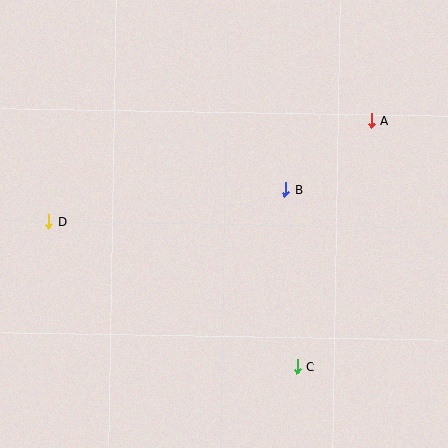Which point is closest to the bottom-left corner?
Point D is closest to the bottom-left corner.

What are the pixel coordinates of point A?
Point A is at (371, 121).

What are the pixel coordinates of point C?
Point C is at (297, 367).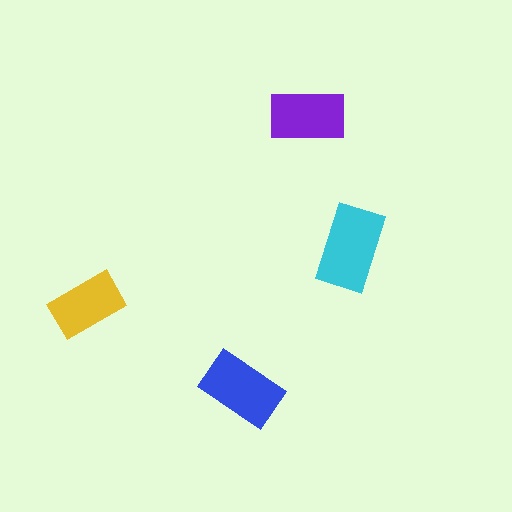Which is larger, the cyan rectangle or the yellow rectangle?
The cyan one.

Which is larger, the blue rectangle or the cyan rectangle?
The cyan one.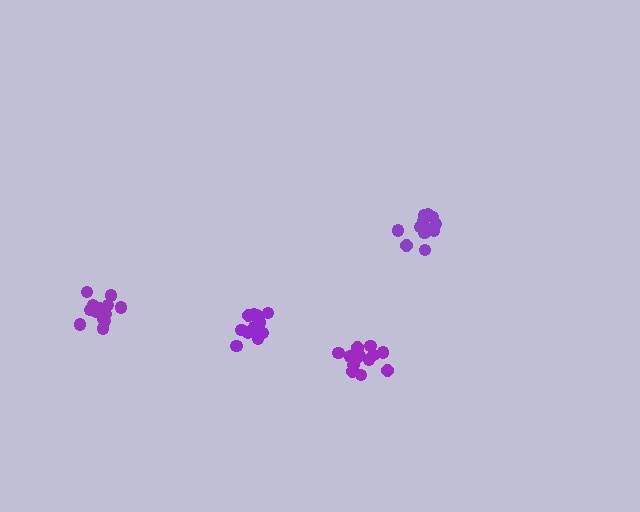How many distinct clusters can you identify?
There are 4 distinct clusters.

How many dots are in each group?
Group 1: 13 dots, Group 2: 14 dots, Group 3: 13 dots, Group 4: 14 dots (54 total).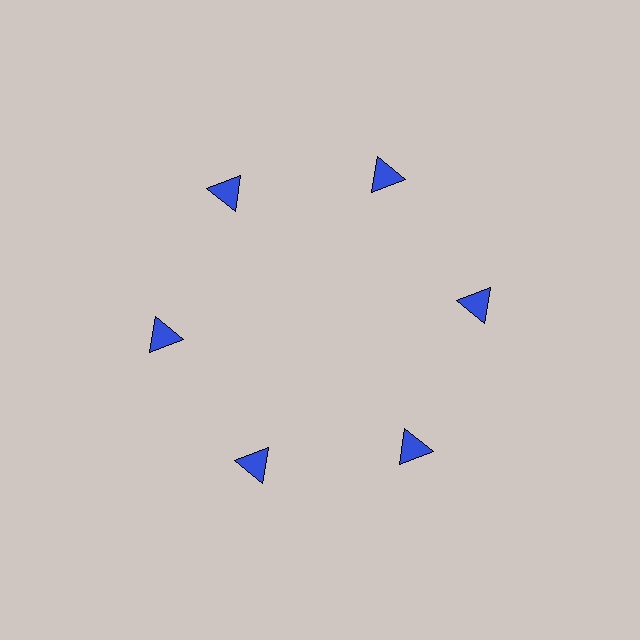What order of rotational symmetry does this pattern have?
This pattern has 6-fold rotational symmetry.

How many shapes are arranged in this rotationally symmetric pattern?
There are 6 shapes, arranged in 6 groups of 1.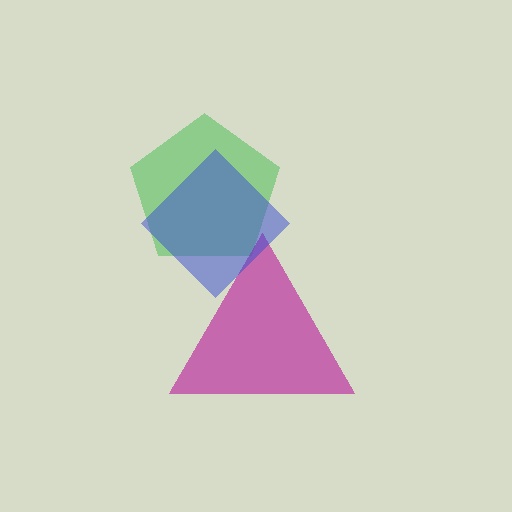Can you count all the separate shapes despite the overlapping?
Yes, there are 3 separate shapes.